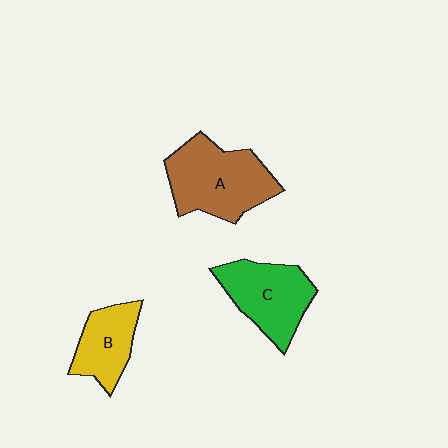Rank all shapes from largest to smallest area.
From largest to smallest: A (brown), C (green), B (yellow).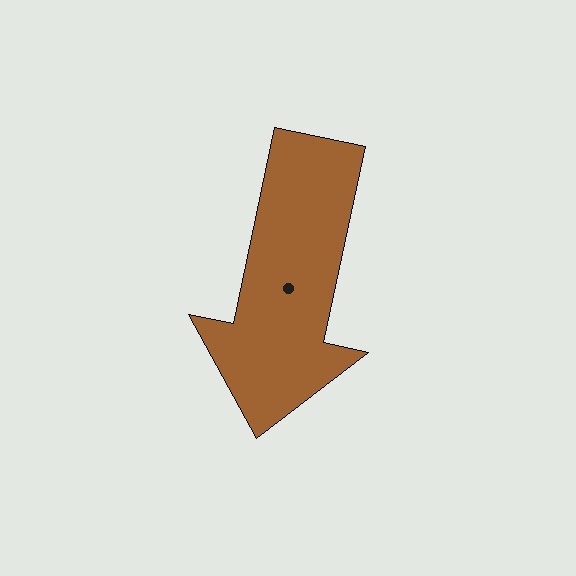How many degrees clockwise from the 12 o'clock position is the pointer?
Approximately 192 degrees.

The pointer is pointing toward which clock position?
Roughly 6 o'clock.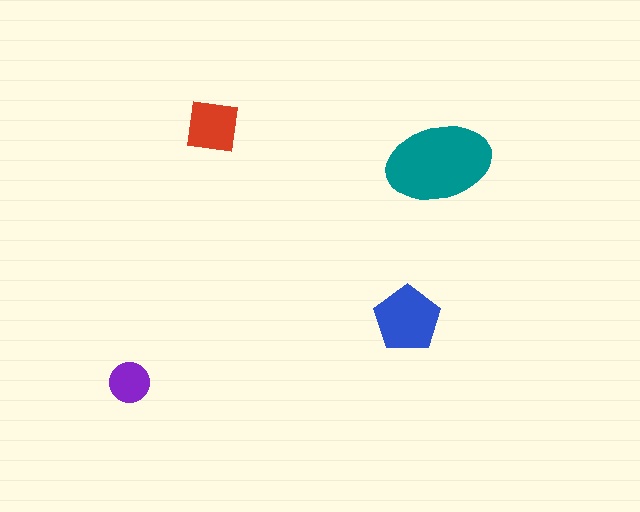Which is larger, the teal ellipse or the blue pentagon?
The teal ellipse.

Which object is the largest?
The teal ellipse.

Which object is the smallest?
The purple circle.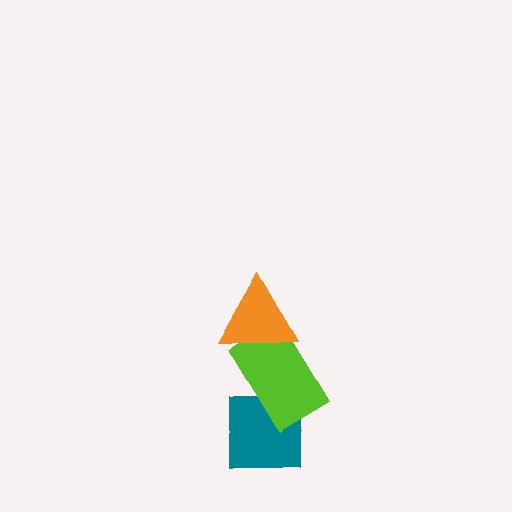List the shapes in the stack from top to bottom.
From top to bottom: the orange triangle, the lime rectangle, the teal square.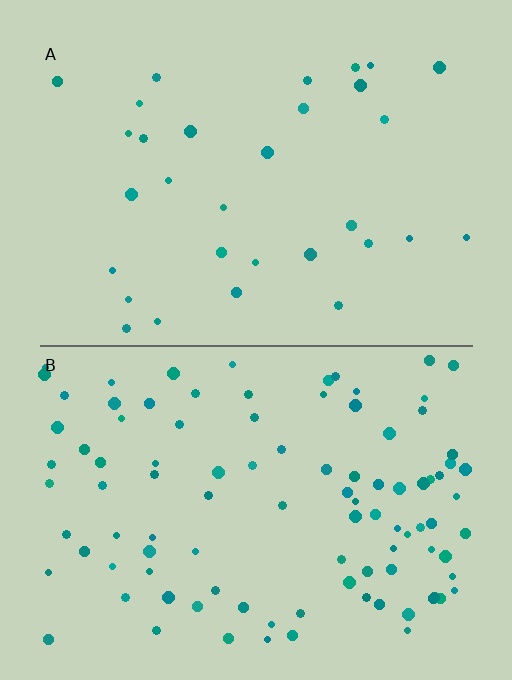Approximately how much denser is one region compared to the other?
Approximately 3.2× — region B over region A.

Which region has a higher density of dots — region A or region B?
B (the bottom).